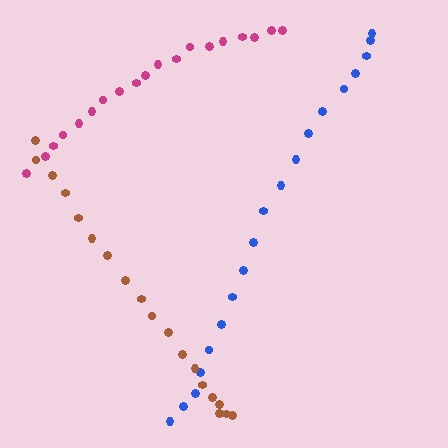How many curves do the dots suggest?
There are 3 distinct paths.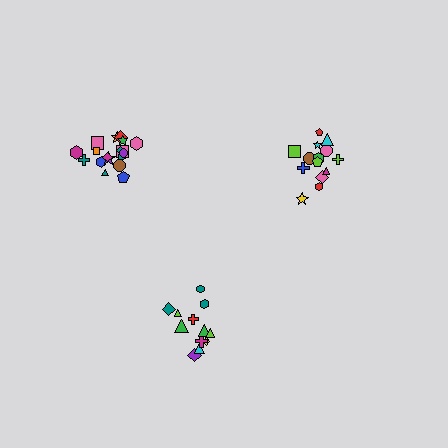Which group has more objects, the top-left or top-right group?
The top-left group.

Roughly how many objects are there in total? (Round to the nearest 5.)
Roughly 45 objects in total.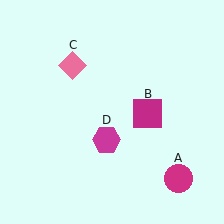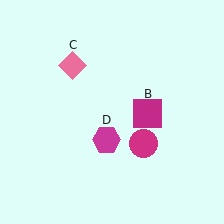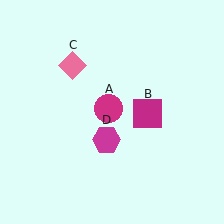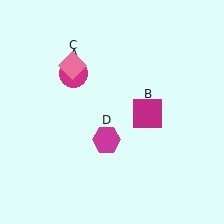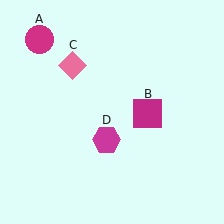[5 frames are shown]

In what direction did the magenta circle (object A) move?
The magenta circle (object A) moved up and to the left.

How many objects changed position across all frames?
1 object changed position: magenta circle (object A).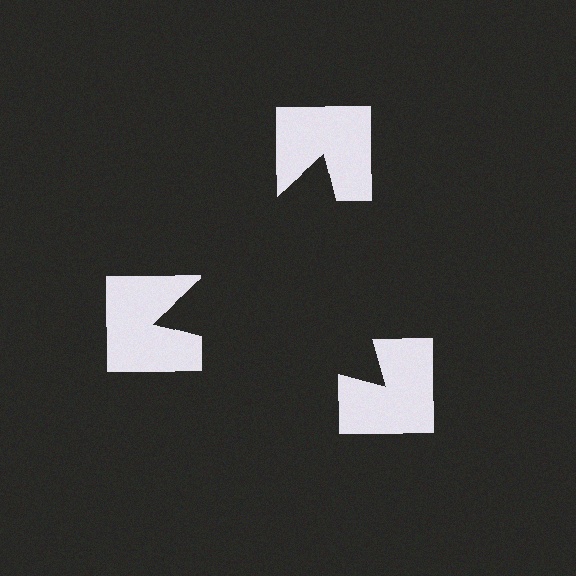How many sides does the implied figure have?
3 sides.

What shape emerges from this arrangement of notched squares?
An illusory triangle — its edges are inferred from the aligned wedge cuts in the notched squares, not physically drawn.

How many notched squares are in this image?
There are 3 — one at each vertex of the illusory triangle.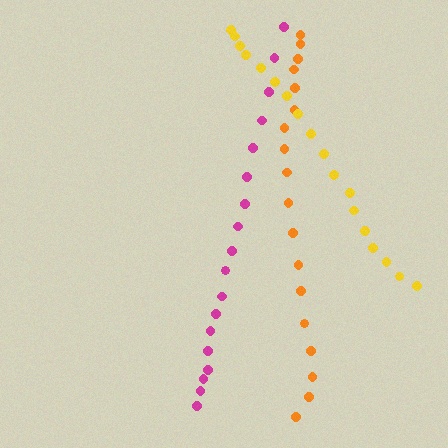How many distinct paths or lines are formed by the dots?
There are 3 distinct paths.